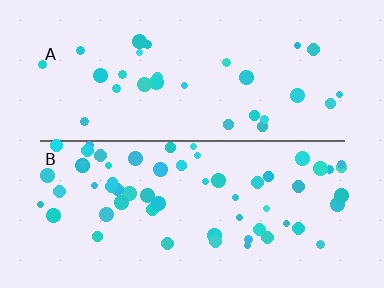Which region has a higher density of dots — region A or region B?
B (the bottom).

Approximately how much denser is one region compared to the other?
Approximately 2.1× — region B over region A.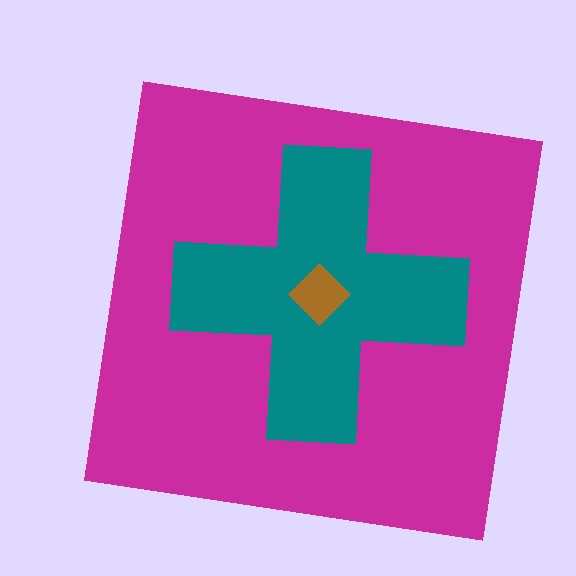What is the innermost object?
The brown diamond.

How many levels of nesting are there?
3.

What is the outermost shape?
The magenta square.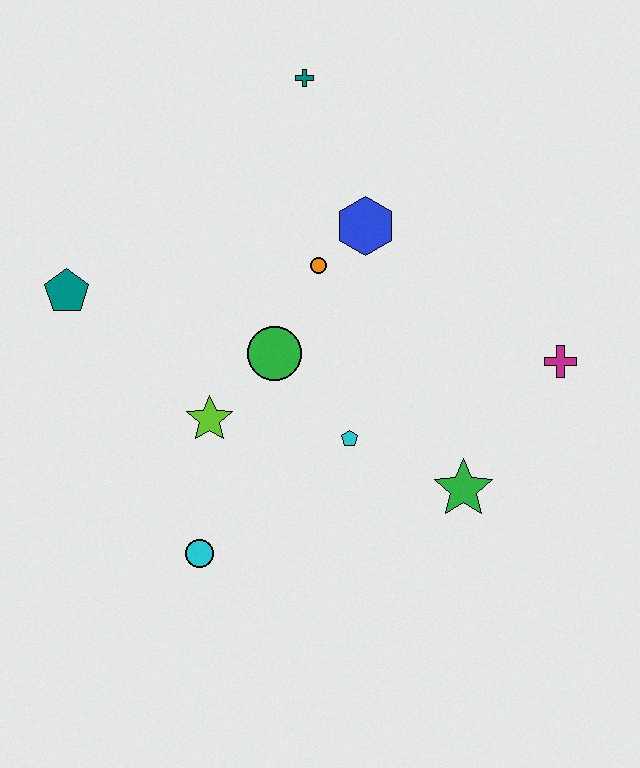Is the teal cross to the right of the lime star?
Yes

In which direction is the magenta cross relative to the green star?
The magenta cross is above the green star.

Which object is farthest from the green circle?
The magenta cross is farthest from the green circle.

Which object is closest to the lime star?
The green circle is closest to the lime star.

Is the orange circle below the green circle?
No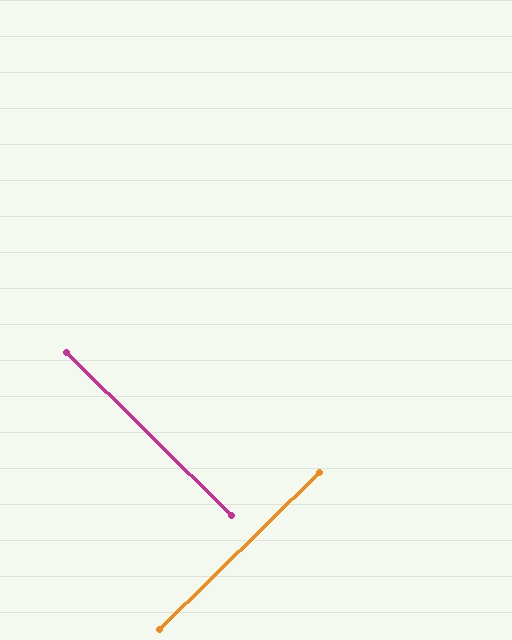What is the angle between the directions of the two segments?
Approximately 89 degrees.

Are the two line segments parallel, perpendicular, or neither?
Perpendicular — they meet at approximately 89°.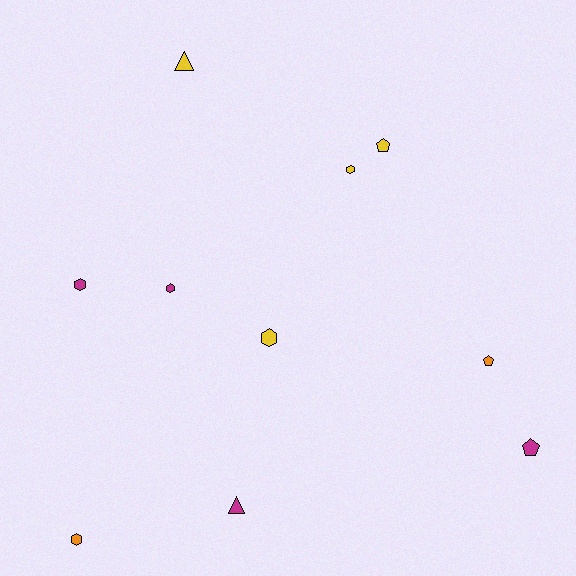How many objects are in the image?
There are 10 objects.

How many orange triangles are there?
There are no orange triangles.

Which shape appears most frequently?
Hexagon, with 5 objects.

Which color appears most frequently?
Yellow, with 4 objects.